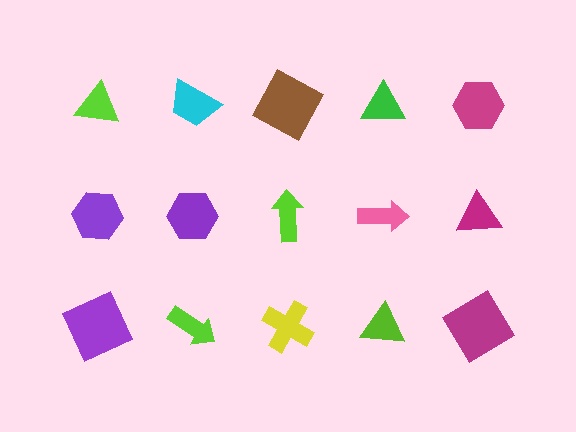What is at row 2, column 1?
A purple hexagon.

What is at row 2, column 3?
A lime arrow.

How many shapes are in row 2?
5 shapes.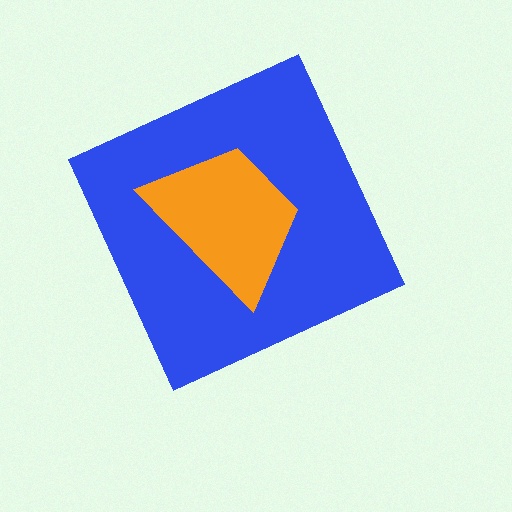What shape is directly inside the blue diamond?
The orange trapezoid.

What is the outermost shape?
The blue diamond.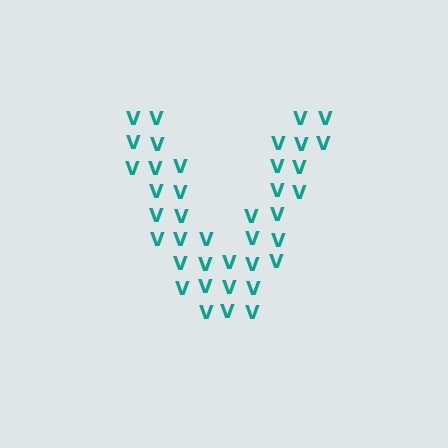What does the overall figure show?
The overall figure shows the letter V.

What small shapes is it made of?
It is made of small letter V's.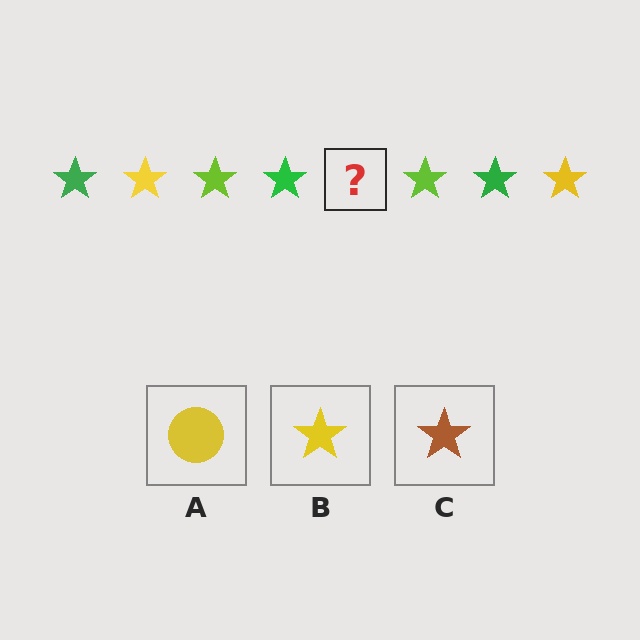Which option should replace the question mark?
Option B.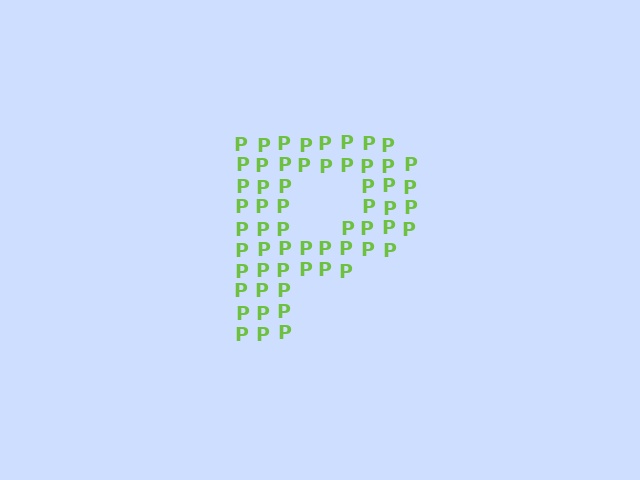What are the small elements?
The small elements are letter P's.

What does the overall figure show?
The overall figure shows the letter P.